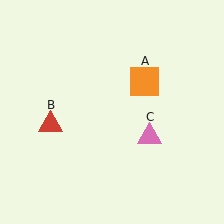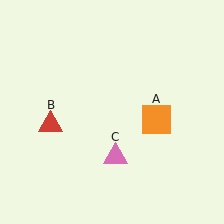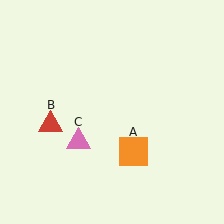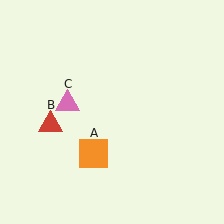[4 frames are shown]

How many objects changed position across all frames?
2 objects changed position: orange square (object A), pink triangle (object C).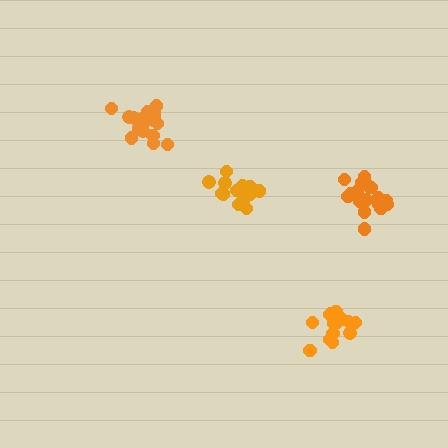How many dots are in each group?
Group 1: 18 dots, Group 2: 17 dots, Group 3: 15 dots, Group 4: 17 dots (67 total).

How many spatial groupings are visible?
There are 4 spatial groupings.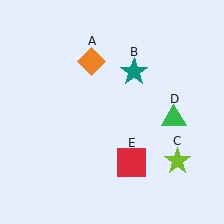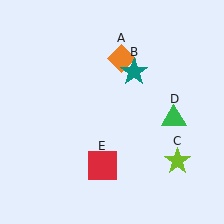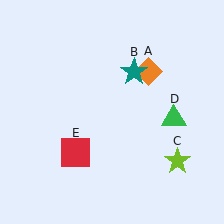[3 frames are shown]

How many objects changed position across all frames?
2 objects changed position: orange diamond (object A), red square (object E).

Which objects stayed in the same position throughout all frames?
Teal star (object B) and lime star (object C) and green triangle (object D) remained stationary.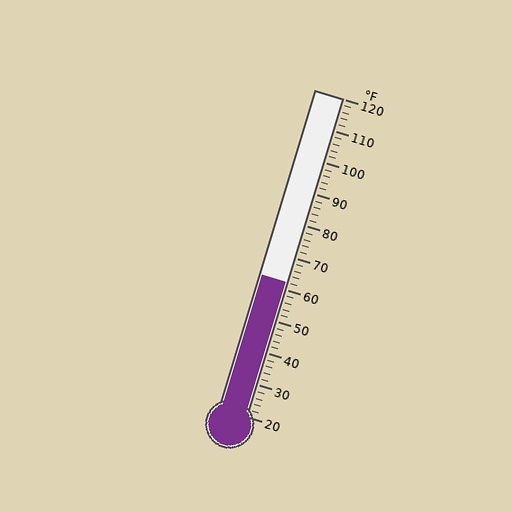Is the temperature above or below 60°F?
The temperature is above 60°F.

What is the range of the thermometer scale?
The thermometer scale ranges from 20°F to 120°F.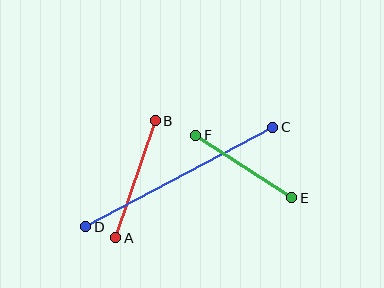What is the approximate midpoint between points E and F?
The midpoint is at approximately (244, 167) pixels.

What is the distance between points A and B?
The distance is approximately 124 pixels.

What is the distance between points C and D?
The distance is approximately 212 pixels.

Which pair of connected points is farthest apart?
Points C and D are farthest apart.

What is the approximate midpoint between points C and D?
The midpoint is at approximately (179, 177) pixels.